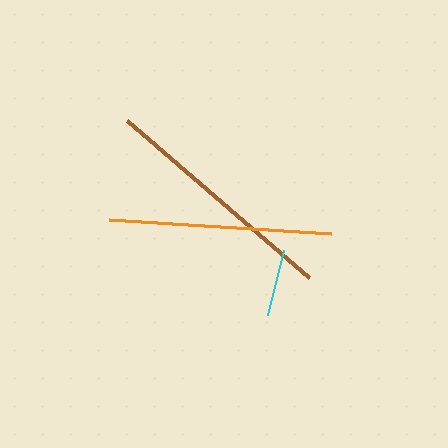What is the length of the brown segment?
The brown segment is approximately 240 pixels long.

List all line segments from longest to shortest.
From longest to shortest: brown, orange, cyan.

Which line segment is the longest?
The brown line is the longest at approximately 240 pixels.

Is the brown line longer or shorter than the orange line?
The brown line is longer than the orange line.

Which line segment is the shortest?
The cyan line is the shortest at approximately 66 pixels.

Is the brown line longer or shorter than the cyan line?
The brown line is longer than the cyan line.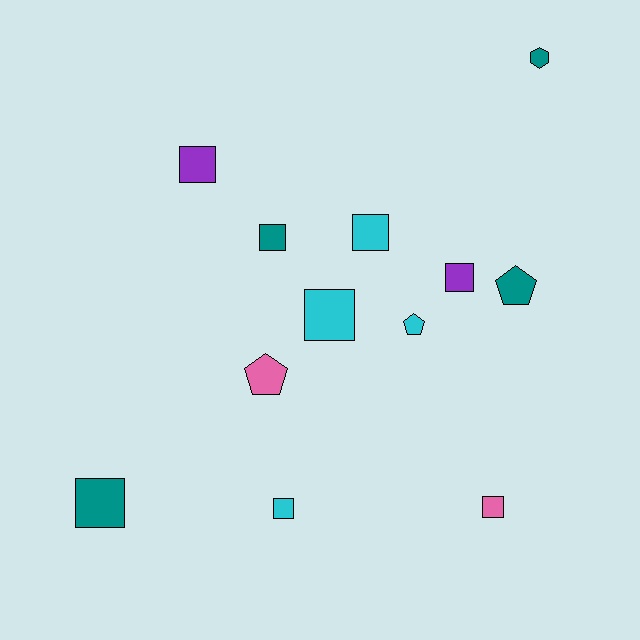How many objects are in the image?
There are 12 objects.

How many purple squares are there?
There are 2 purple squares.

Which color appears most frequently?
Teal, with 4 objects.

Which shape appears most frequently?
Square, with 8 objects.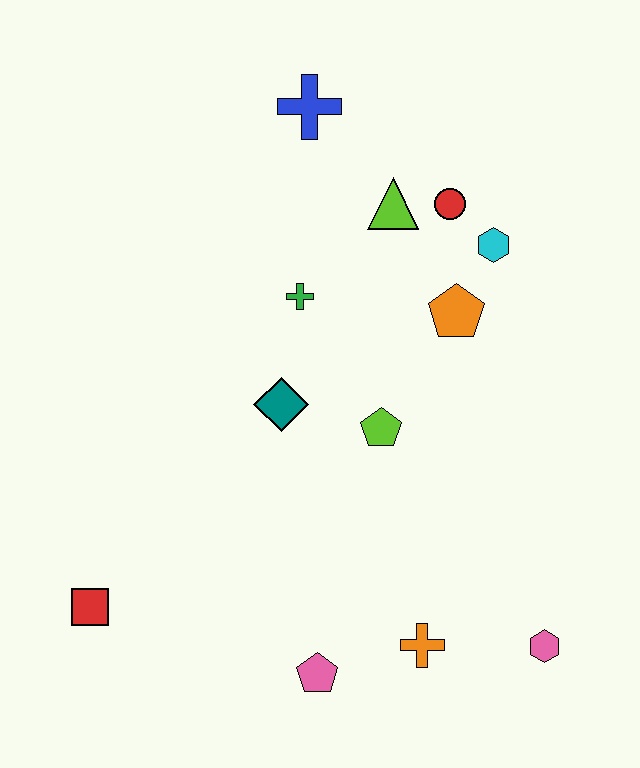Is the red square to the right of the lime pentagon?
No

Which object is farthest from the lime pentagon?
The red square is farthest from the lime pentagon.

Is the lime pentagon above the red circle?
No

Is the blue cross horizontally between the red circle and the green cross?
Yes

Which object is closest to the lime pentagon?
The teal diamond is closest to the lime pentagon.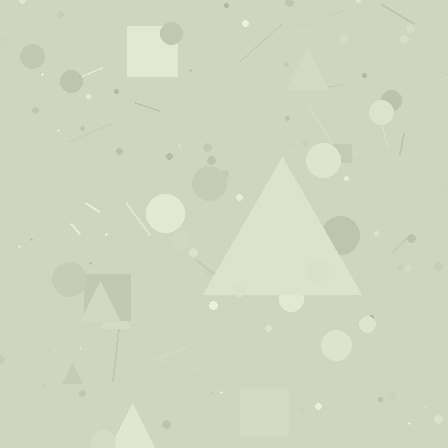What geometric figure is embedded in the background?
A triangle is embedded in the background.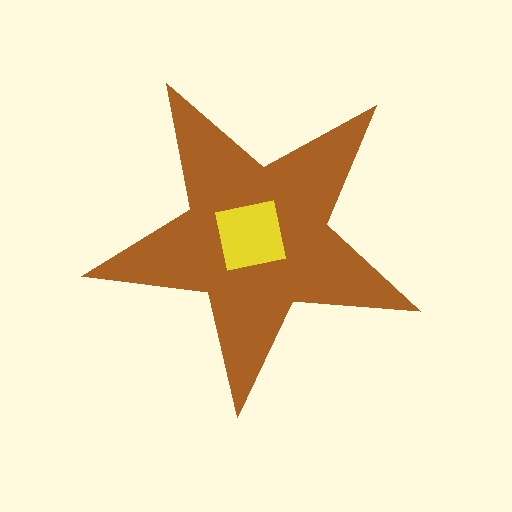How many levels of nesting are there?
2.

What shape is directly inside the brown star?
The yellow square.